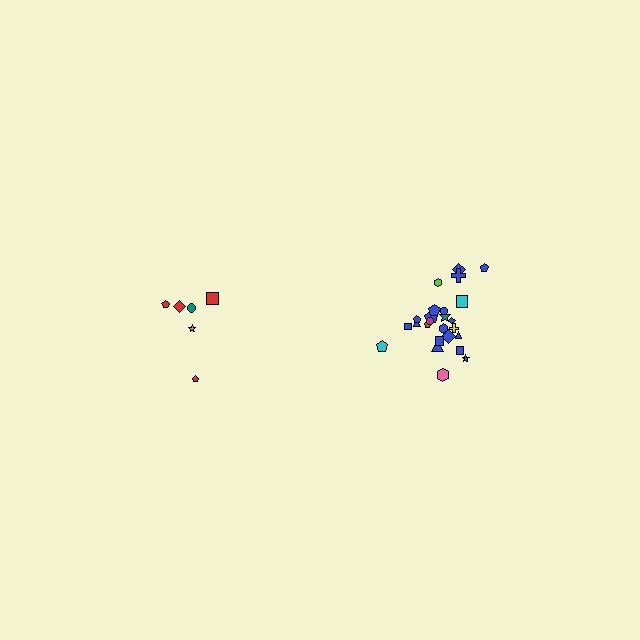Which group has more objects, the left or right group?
The right group.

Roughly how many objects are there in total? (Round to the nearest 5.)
Roughly 30 objects in total.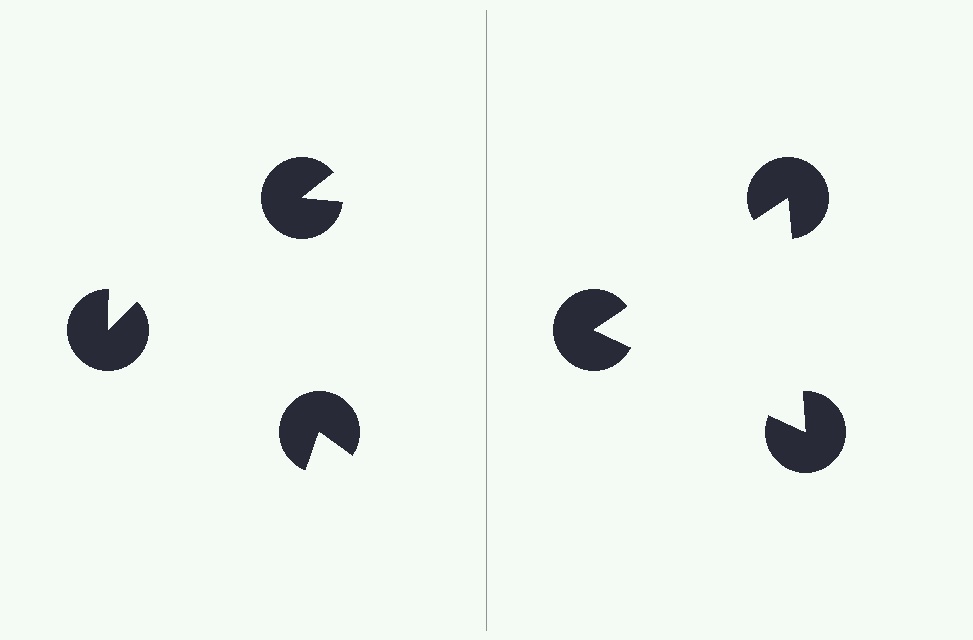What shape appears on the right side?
An illusory triangle.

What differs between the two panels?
The pac-man discs are positioned identically on both sides; only the wedge orientations differ. On the right they align to a triangle; on the left they are misaligned.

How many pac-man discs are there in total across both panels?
6 — 3 on each side.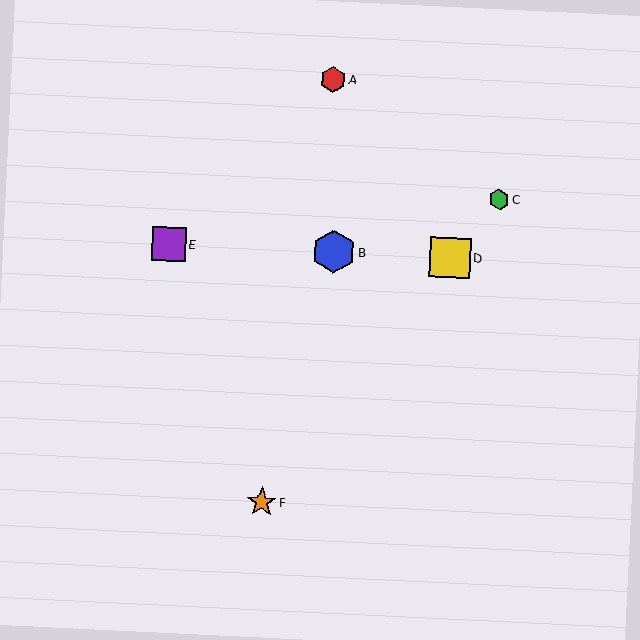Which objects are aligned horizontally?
Objects B, D, E are aligned horizontally.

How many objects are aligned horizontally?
3 objects (B, D, E) are aligned horizontally.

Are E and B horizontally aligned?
Yes, both are at y≈244.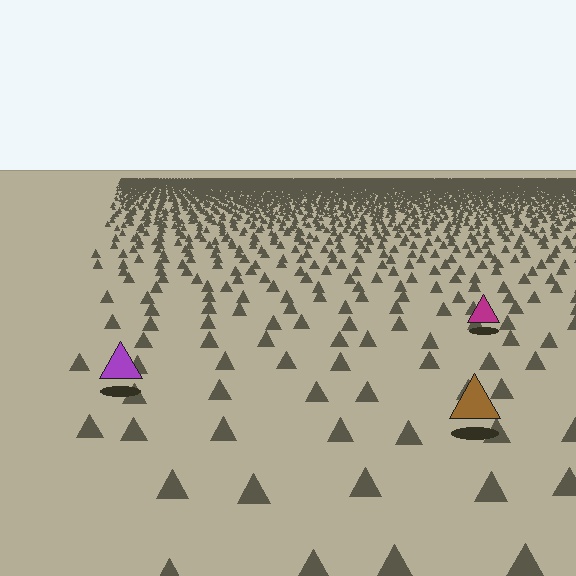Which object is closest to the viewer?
The brown triangle is closest. The texture marks near it are larger and more spread out.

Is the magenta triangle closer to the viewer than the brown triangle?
No. The brown triangle is closer — you can tell from the texture gradient: the ground texture is coarser near it.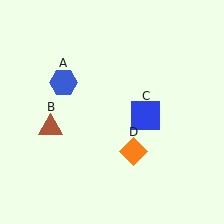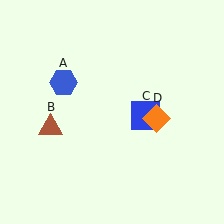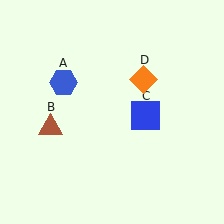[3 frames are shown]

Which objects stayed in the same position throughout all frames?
Blue hexagon (object A) and brown triangle (object B) and blue square (object C) remained stationary.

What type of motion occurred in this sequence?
The orange diamond (object D) rotated counterclockwise around the center of the scene.